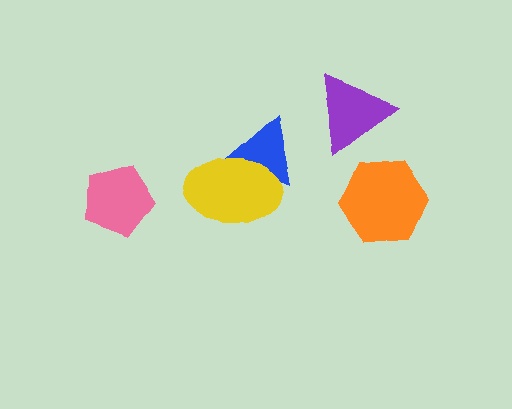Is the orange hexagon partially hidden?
No, no other shape covers it.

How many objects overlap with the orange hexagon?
0 objects overlap with the orange hexagon.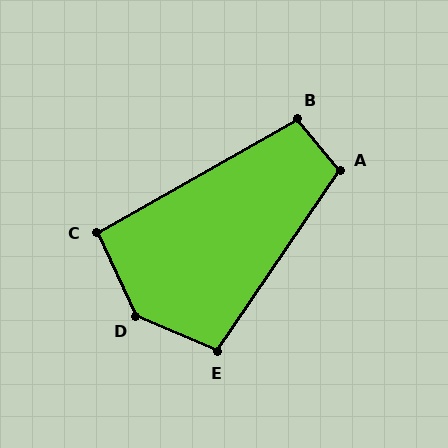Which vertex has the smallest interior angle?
C, at approximately 95 degrees.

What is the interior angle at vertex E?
Approximately 101 degrees (obtuse).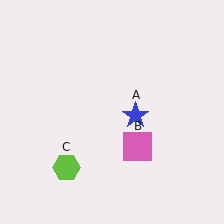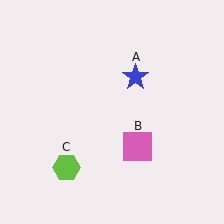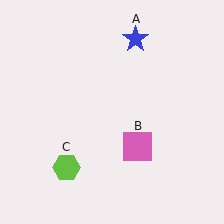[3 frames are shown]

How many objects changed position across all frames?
1 object changed position: blue star (object A).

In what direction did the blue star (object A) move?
The blue star (object A) moved up.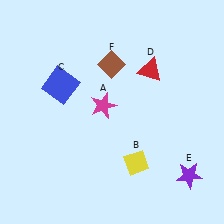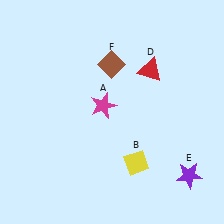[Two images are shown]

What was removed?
The blue square (C) was removed in Image 2.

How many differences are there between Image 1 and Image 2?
There is 1 difference between the two images.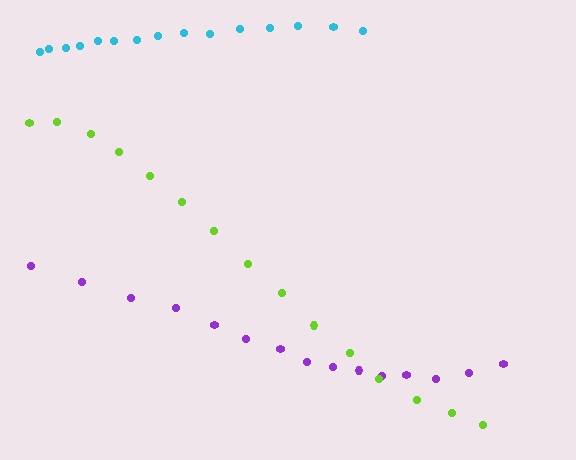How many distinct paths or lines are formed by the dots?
There are 3 distinct paths.